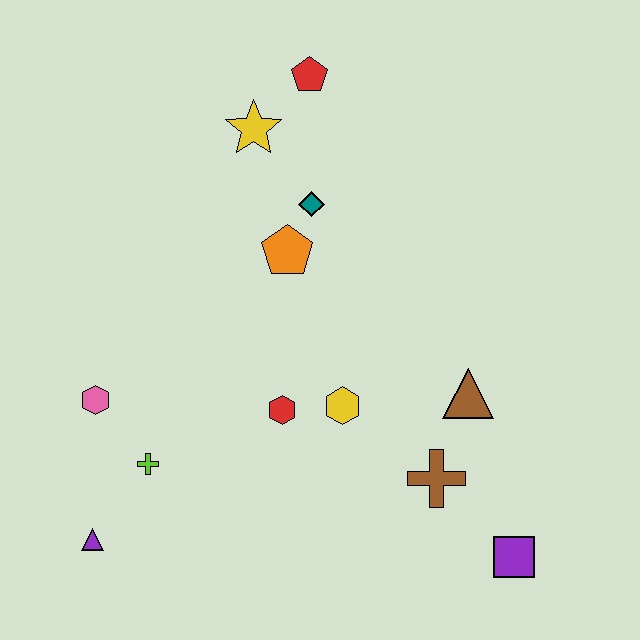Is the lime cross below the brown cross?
No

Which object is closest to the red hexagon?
The yellow hexagon is closest to the red hexagon.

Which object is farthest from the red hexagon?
The red pentagon is farthest from the red hexagon.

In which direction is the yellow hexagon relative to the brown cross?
The yellow hexagon is to the left of the brown cross.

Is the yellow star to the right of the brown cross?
No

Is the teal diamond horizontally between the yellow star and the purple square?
Yes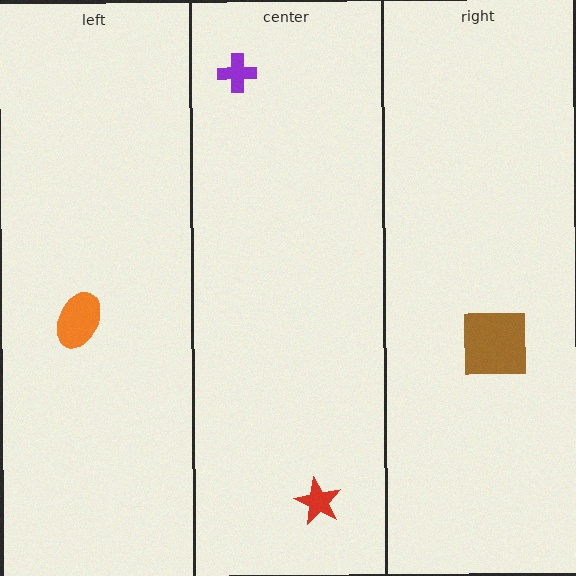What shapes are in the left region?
The orange ellipse.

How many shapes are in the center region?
2.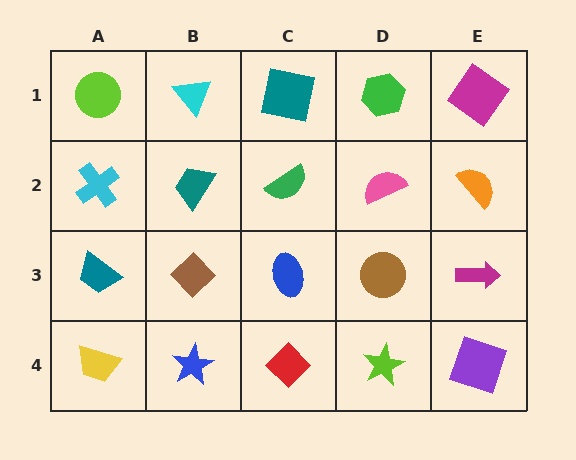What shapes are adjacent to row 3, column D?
A pink semicircle (row 2, column D), a lime star (row 4, column D), a blue ellipse (row 3, column C), a magenta arrow (row 3, column E).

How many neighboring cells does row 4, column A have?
2.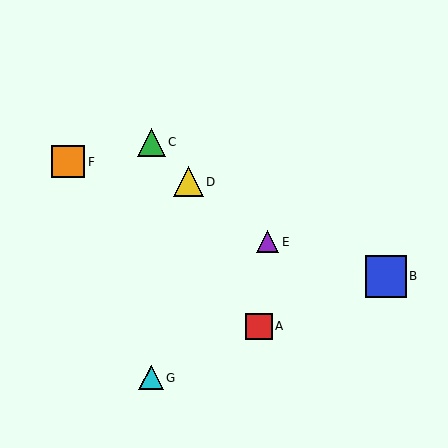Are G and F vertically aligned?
No, G is at x≈151 and F is at x≈68.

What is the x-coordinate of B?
Object B is at x≈386.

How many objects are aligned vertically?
2 objects (C, G) are aligned vertically.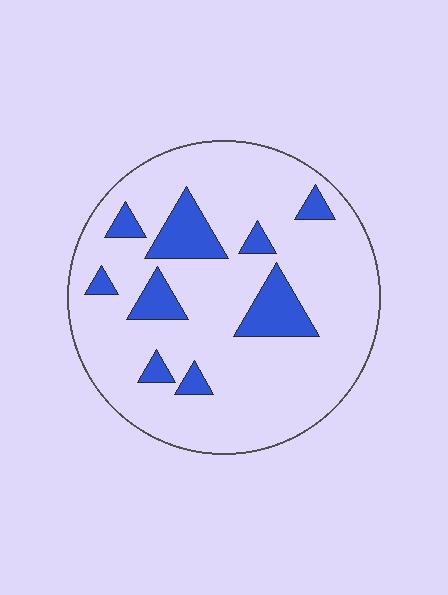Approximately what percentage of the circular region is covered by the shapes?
Approximately 15%.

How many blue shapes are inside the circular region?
9.